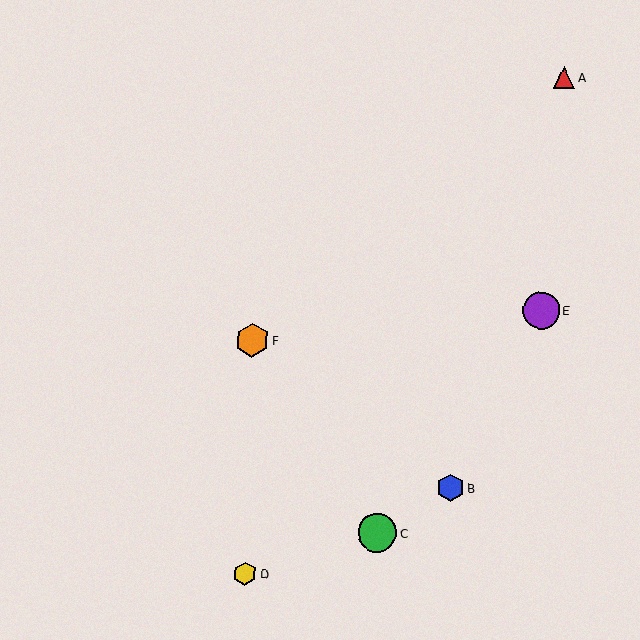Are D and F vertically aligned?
Yes, both are at x≈245.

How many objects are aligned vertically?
2 objects (D, F) are aligned vertically.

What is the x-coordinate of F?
Object F is at x≈252.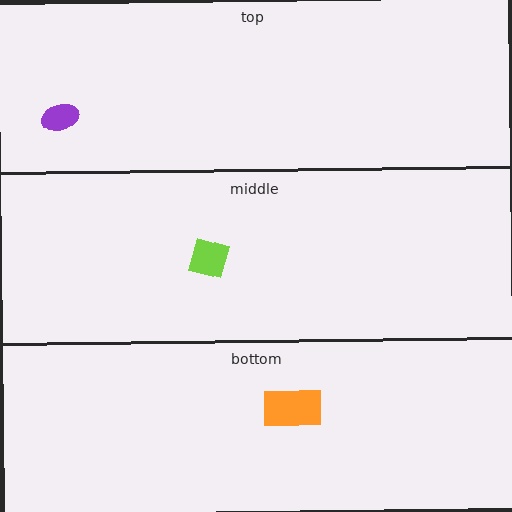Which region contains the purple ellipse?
The top region.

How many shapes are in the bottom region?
1.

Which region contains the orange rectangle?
The bottom region.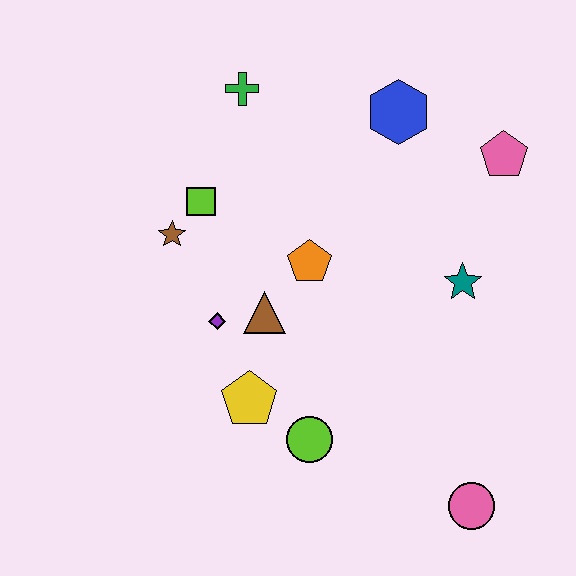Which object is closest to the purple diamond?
The brown triangle is closest to the purple diamond.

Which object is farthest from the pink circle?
The green cross is farthest from the pink circle.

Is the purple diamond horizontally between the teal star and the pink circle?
No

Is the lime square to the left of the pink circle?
Yes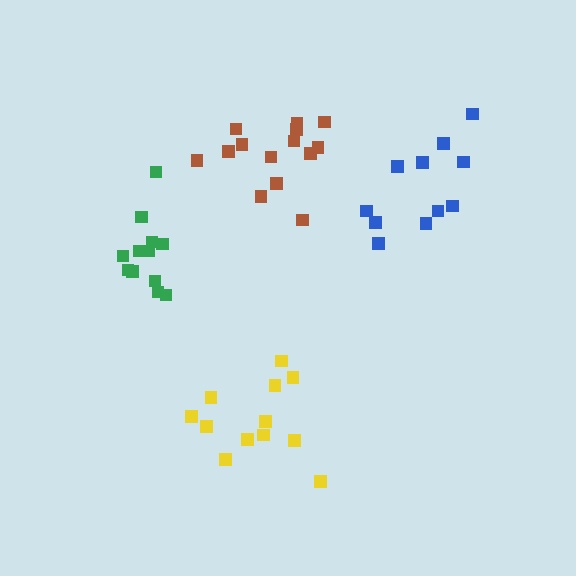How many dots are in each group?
Group 1: 14 dots, Group 2: 11 dots, Group 3: 12 dots, Group 4: 12 dots (49 total).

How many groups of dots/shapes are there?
There are 4 groups.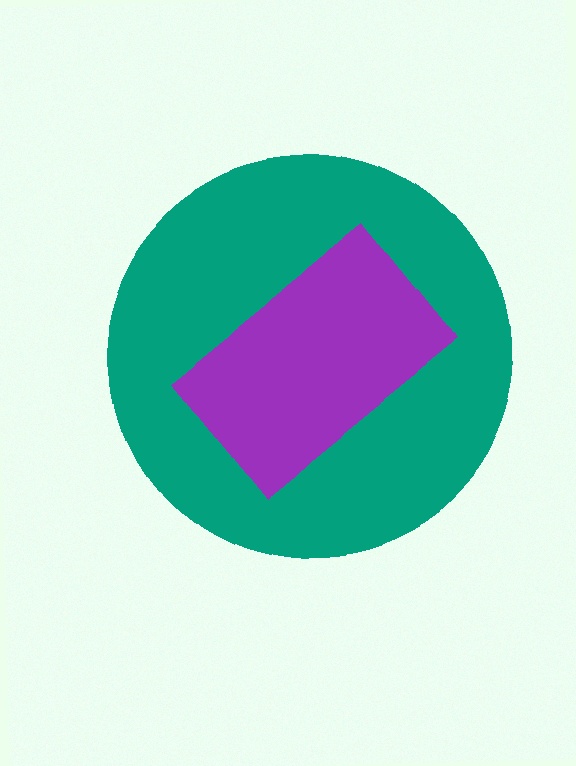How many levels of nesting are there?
2.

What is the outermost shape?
The teal circle.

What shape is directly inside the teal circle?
The purple rectangle.